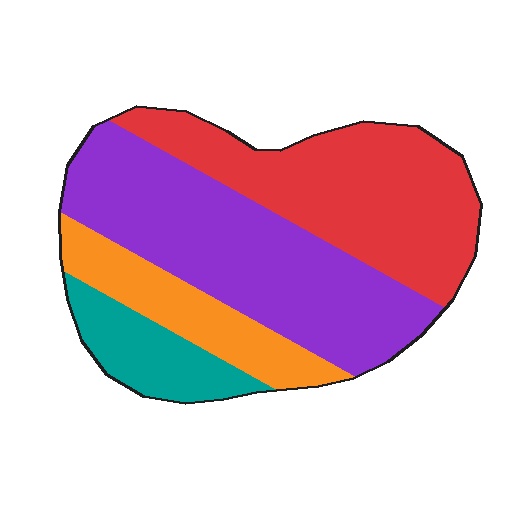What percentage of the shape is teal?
Teal takes up about one eighth (1/8) of the shape.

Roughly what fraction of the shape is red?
Red covers about 35% of the shape.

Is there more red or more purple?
Purple.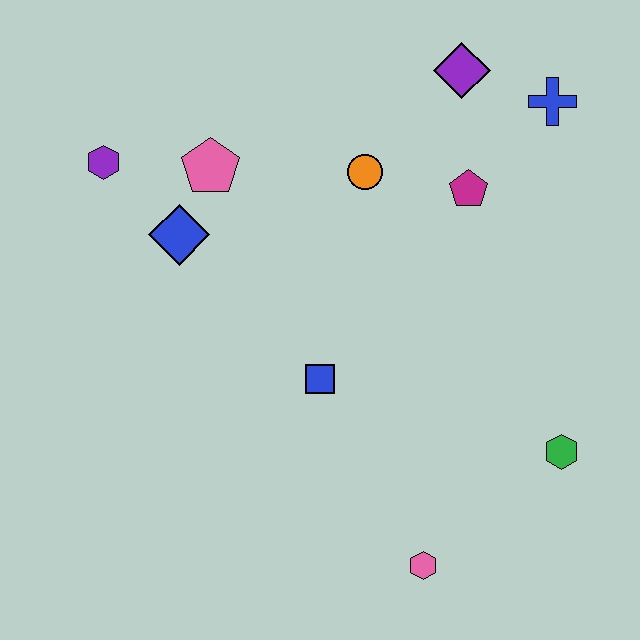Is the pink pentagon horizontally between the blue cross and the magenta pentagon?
No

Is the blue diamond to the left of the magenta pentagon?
Yes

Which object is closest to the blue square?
The blue diamond is closest to the blue square.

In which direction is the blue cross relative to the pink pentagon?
The blue cross is to the right of the pink pentagon.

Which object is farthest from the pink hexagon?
The purple hexagon is farthest from the pink hexagon.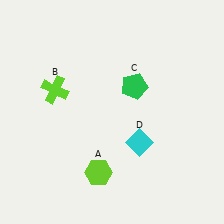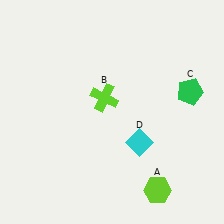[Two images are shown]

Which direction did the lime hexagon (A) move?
The lime hexagon (A) moved right.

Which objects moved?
The objects that moved are: the lime hexagon (A), the lime cross (B), the green pentagon (C).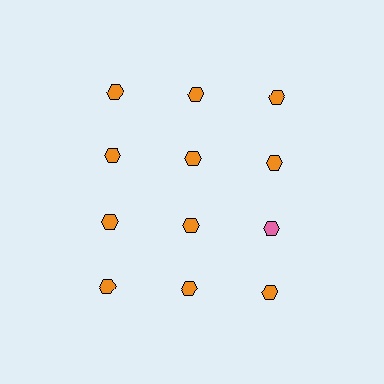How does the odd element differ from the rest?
It has a different color: pink instead of orange.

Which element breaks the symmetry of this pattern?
The pink hexagon in the third row, center column breaks the symmetry. All other shapes are orange hexagons.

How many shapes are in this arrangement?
There are 12 shapes arranged in a grid pattern.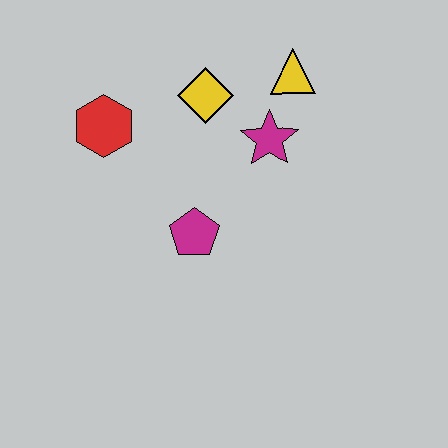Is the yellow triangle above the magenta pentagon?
Yes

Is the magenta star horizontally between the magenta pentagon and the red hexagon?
No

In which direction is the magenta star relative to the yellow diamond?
The magenta star is to the right of the yellow diamond.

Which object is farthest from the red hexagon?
The yellow triangle is farthest from the red hexagon.